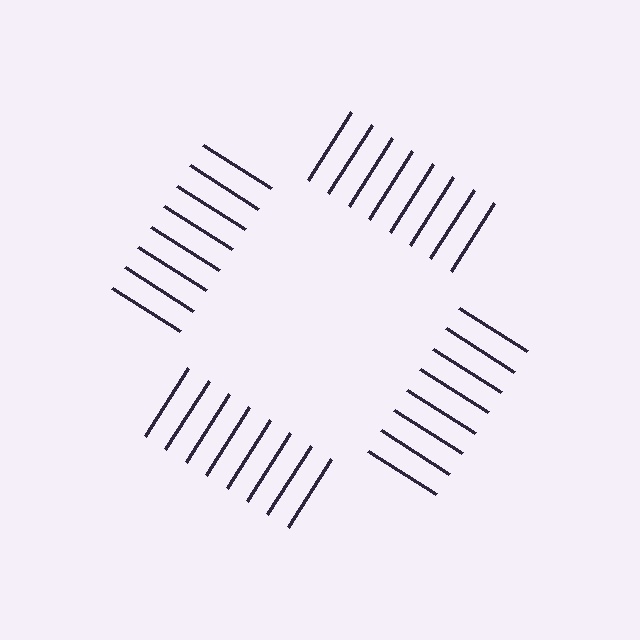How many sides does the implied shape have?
4 sides — the line-ends trace a square.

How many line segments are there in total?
32 — 8 along each of the 4 edges.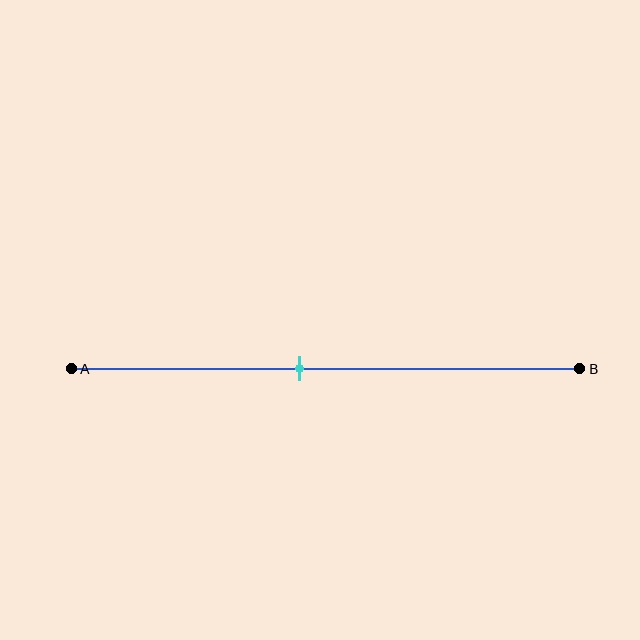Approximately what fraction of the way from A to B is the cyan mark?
The cyan mark is approximately 45% of the way from A to B.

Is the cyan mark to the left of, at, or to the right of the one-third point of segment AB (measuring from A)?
The cyan mark is to the right of the one-third point of segment AB.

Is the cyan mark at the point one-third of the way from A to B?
No, the mark is at about 45% from A, not at the 33% one-third point.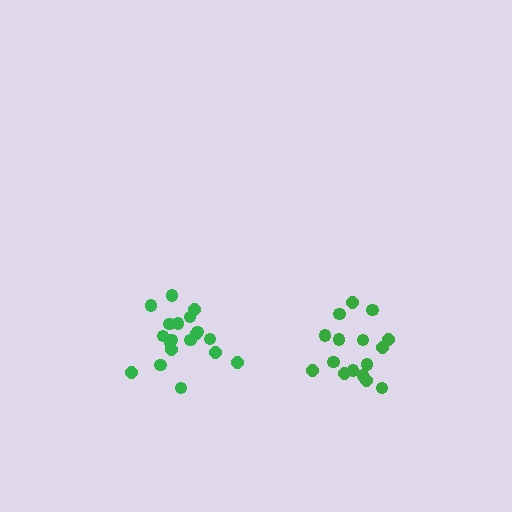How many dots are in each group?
Group 1: 16 dots, Group 2: 19 dots (35 total).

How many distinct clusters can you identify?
There are 2 distinct clusters.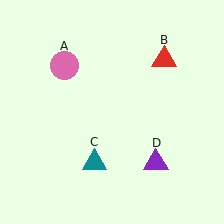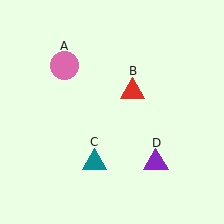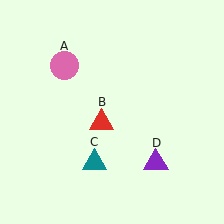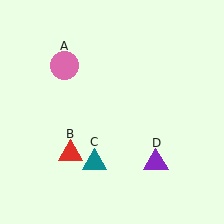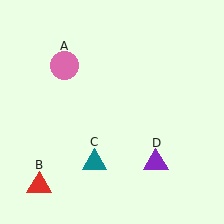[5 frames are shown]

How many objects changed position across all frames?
1 object changed position: red triangle (object B).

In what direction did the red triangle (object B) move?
The red triangle (object B) moved down and to the left.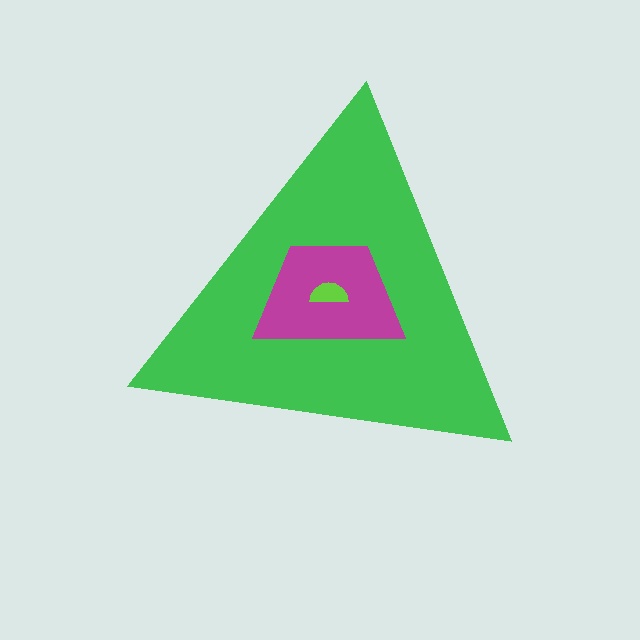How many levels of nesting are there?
3.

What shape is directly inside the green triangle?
The magenta trapezoid.